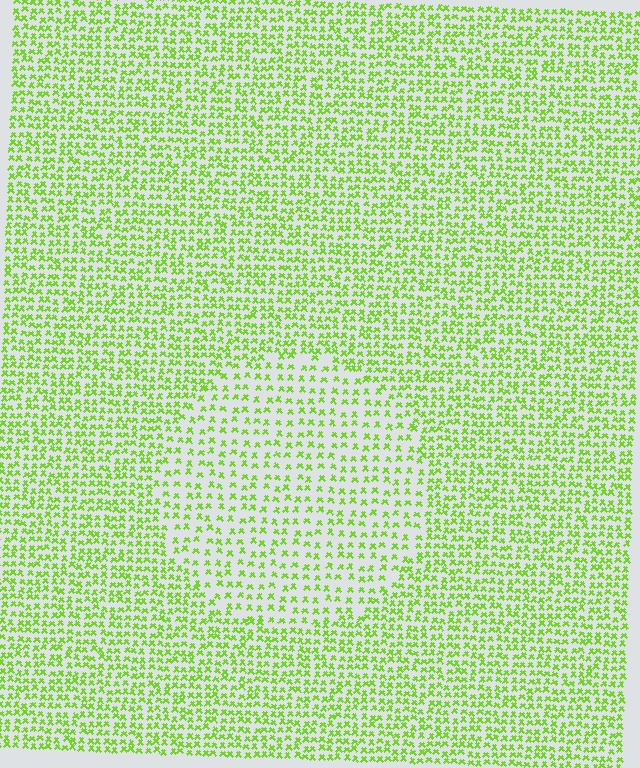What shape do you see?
I see a circle.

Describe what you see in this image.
The image contains small lime elements arranged at two different densities. A circle-shaped region is visible where the elements are less densely packed than the surrounding area.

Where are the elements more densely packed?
The elements are more densely packed outside the circle boundary.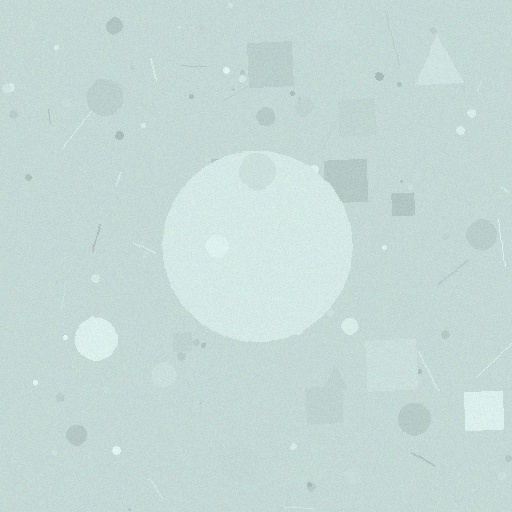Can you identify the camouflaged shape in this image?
The camouflaged shape is a circle.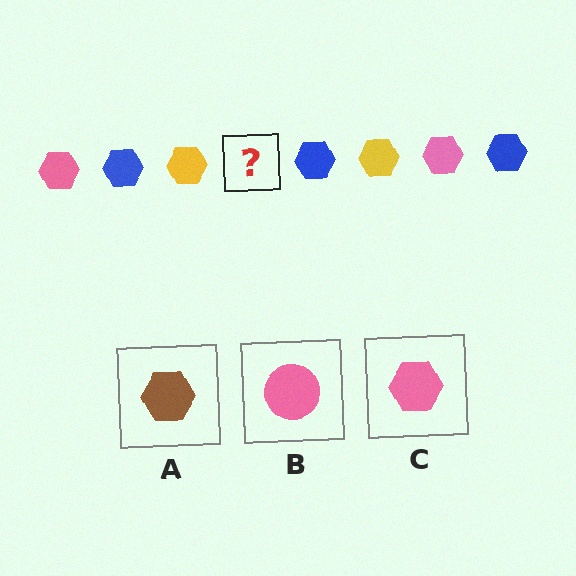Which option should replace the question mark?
Option C.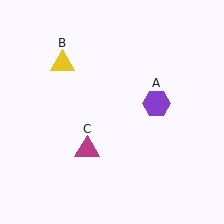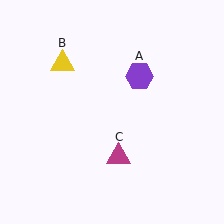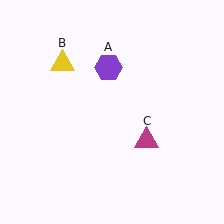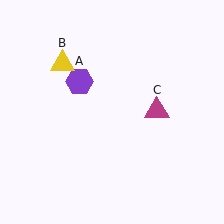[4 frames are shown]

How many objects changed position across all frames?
2 objects changed position: purple hexagon (object A), magenta triangle (object C).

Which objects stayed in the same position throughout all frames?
Yellow triangle (object B) remained stationary.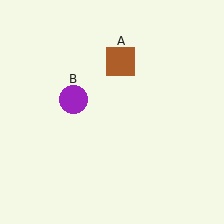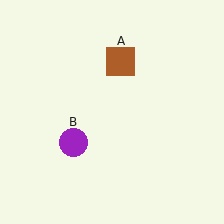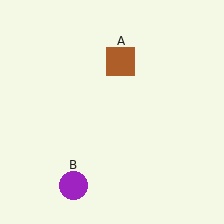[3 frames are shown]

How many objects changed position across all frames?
1 object changed position: purple circle (object B).